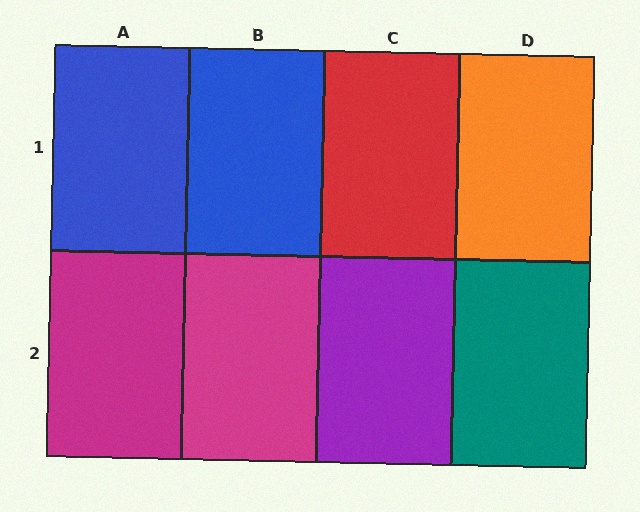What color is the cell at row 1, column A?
Blue.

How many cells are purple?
1 cell is purple.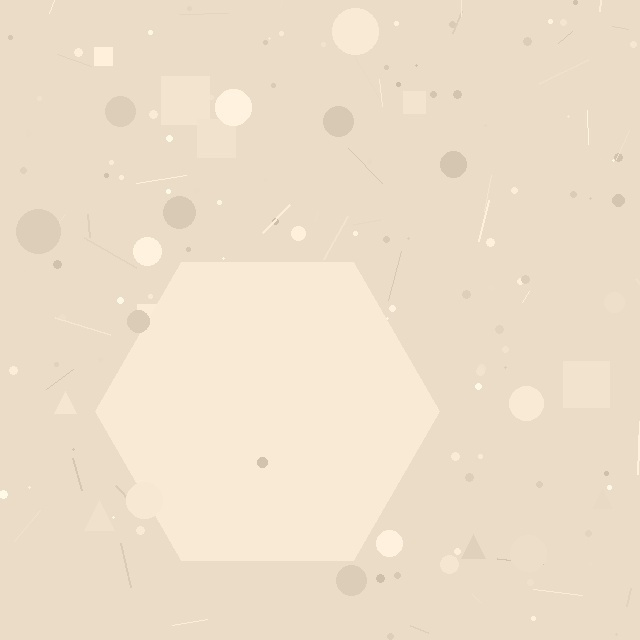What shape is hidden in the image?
A hexagon is hidden in the image.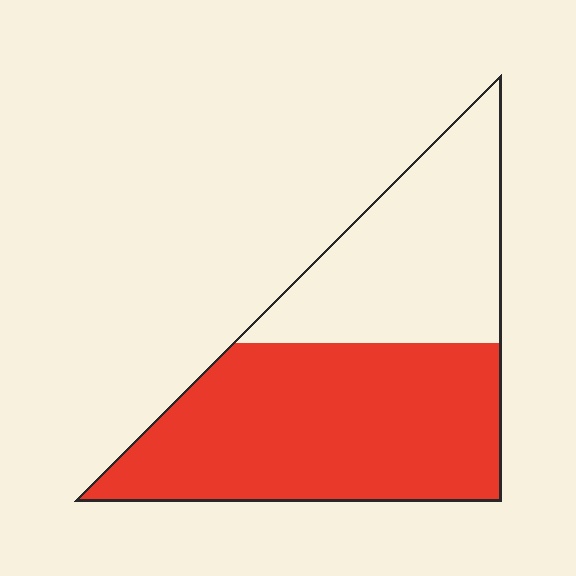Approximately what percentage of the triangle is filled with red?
Approximately 60%.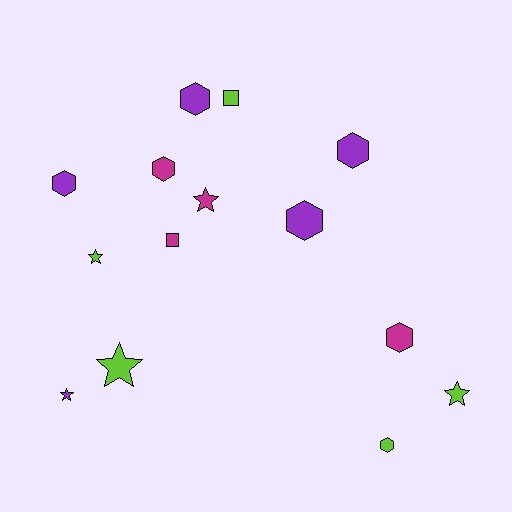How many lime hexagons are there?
There is 1 lime hexagon.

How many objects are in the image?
There are 14 objects.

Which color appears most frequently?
Purple, with 5 objects.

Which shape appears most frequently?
Hexagon, with 7 objects.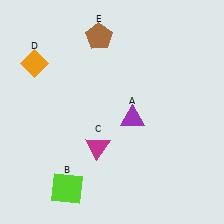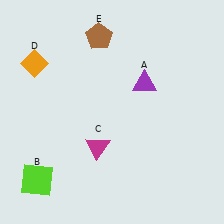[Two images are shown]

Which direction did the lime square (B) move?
The lime square (B) moved left.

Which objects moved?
The objects that moved are: the purple triangle (A), the lime square (B).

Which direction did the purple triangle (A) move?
The purple triangle (A) moved up.